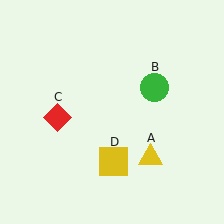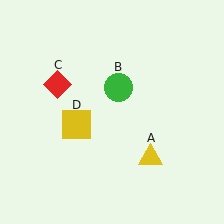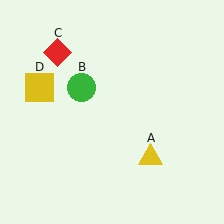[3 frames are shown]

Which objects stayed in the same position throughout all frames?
Yellow triangle (object A) remained stationary.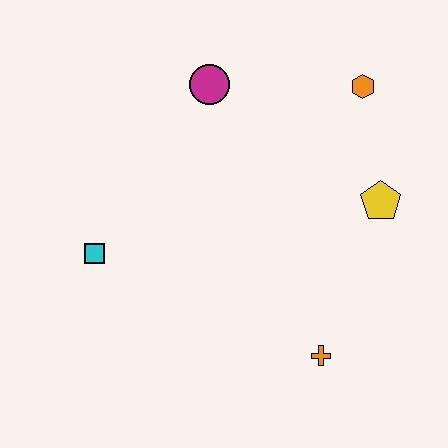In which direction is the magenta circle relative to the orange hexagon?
The magenta circle is to the left of the orange hexagon.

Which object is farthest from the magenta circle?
The orange cross is farthest from the magenta circle.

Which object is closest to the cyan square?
The magenta circle is closest to the cyan square.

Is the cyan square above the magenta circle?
No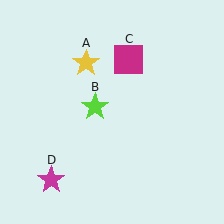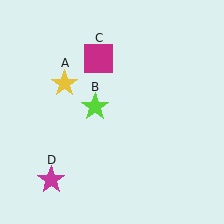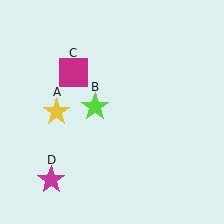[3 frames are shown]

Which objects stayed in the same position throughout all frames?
Lime star (object B) and magenta star (object D) remained stationary.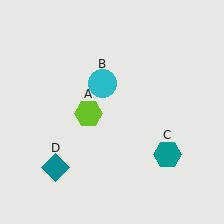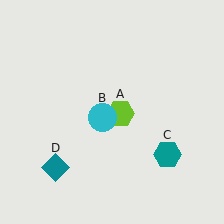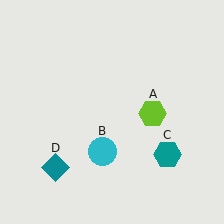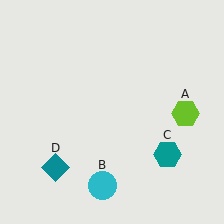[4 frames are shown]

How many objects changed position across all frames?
2 objects changed position: lime hexagon (object A), cyan circle (object B).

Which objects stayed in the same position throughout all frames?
Teal hexagon (object C) and teal diamond (object D) remained stationary.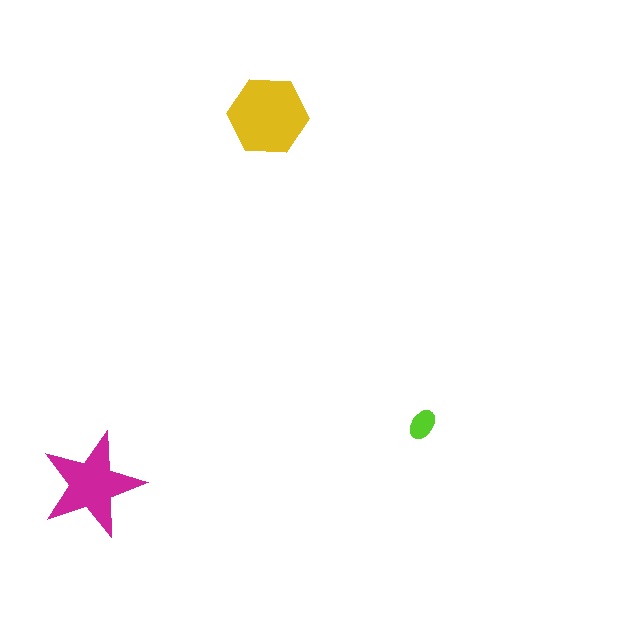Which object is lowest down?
The magenta star is bottommost.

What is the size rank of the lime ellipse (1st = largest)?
3rd.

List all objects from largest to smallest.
The yellow hexagon, the magenta star, the lime ellipse.